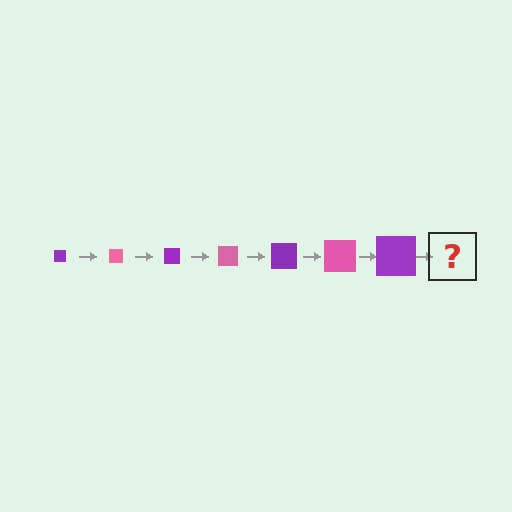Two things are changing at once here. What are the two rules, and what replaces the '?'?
The two rules are that the square grows larger each step and the color cycles through purple and pink. The '?' should be a pink square, larger than the previous one.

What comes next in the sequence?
The next element should be a pink square, larger than the previous one.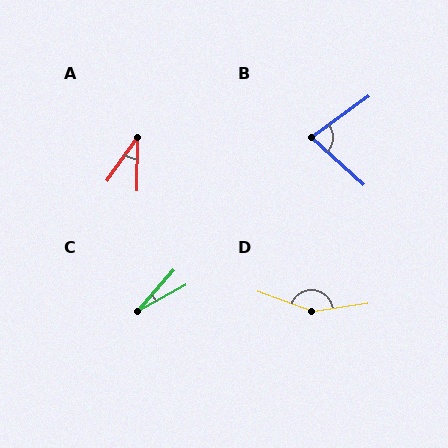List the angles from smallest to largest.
C (19°), A (35°), B (78°), D (151°).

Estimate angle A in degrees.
Approximately 35 degrees.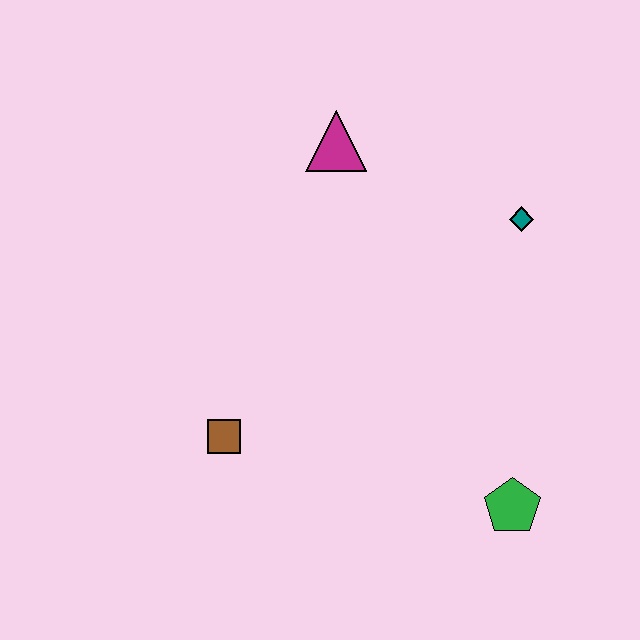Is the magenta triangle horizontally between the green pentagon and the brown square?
Yes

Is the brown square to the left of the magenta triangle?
Yes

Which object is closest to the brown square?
The green pentagon is closest to the brown square.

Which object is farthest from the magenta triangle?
The green pentagon is farthest from the magenta triangle.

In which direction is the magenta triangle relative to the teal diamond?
The magenta triangle is to the left of the teal diamond.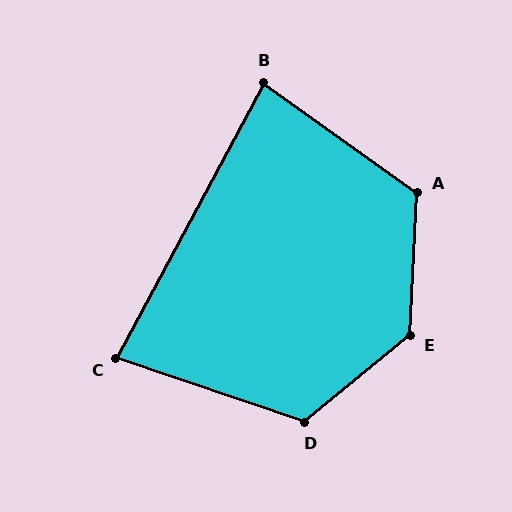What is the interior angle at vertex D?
Approximately 122 degrees (obtuse).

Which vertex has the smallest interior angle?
C, at approximately 81 degrees.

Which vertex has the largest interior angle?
E, at approximately 132 degrees.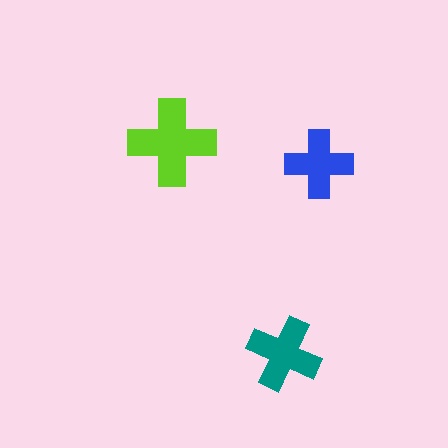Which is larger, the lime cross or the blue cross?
The lime one.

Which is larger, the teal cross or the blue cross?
The teal one.